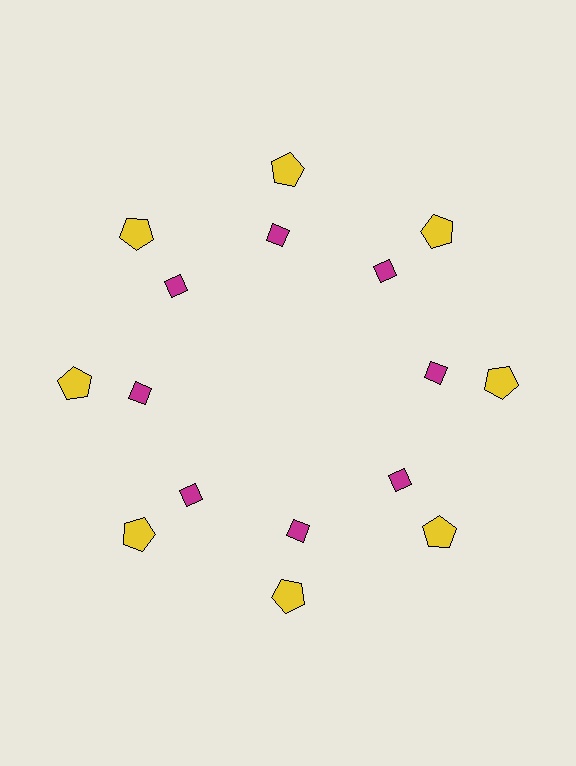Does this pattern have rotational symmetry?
Yes, this pattern has 8-fold rotational symmetry. It looks the same after rotating 45 degrees around the center.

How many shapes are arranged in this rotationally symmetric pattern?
There are 16 shapes, arranged in 8 groups of 2.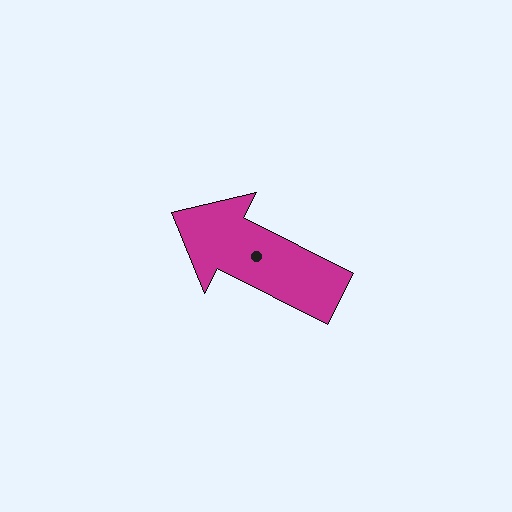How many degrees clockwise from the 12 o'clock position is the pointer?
Approximately 297 degrees.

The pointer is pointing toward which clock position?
Roughly 10 o'clock.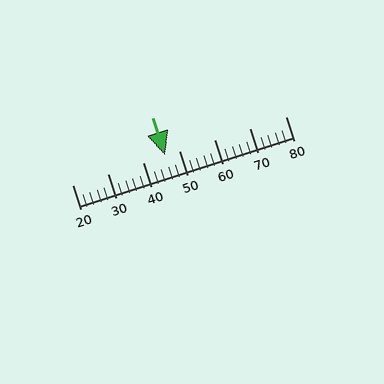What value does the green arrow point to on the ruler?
The green arrow points to approximately 46.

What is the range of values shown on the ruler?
The ruler shows values from 20 to 80.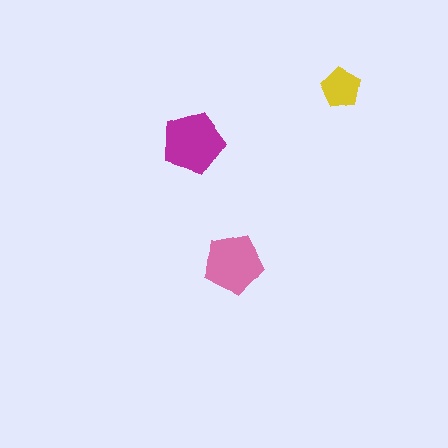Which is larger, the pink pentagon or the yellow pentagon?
The pink one.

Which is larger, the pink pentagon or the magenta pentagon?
The magenta one.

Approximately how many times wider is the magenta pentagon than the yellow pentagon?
About 1.5 times wider.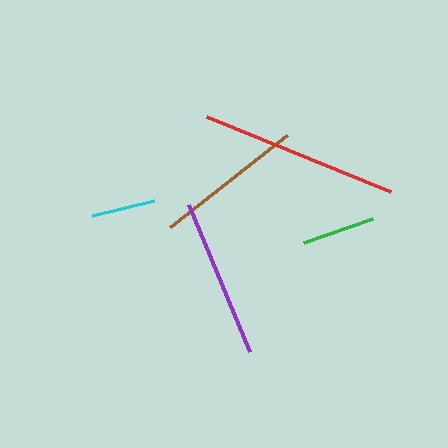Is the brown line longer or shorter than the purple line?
The purple line is longer than the brown line.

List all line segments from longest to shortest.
From longest to shortest: red, purple, brown, green, cyan.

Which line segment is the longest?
The red line is the longest at approximately 199 pixels.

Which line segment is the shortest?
The cyan line is the shortest at approximately 63 pixels.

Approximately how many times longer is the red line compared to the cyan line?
The red line is approximately 3.1 times the length of the cyan line.